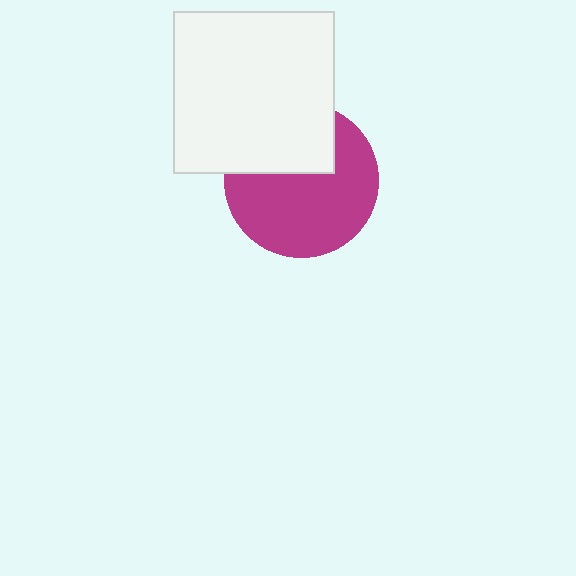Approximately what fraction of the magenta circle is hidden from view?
Roughly 34% of the magenta circle is hidden behind the white square.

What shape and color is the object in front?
The object in front is a white square.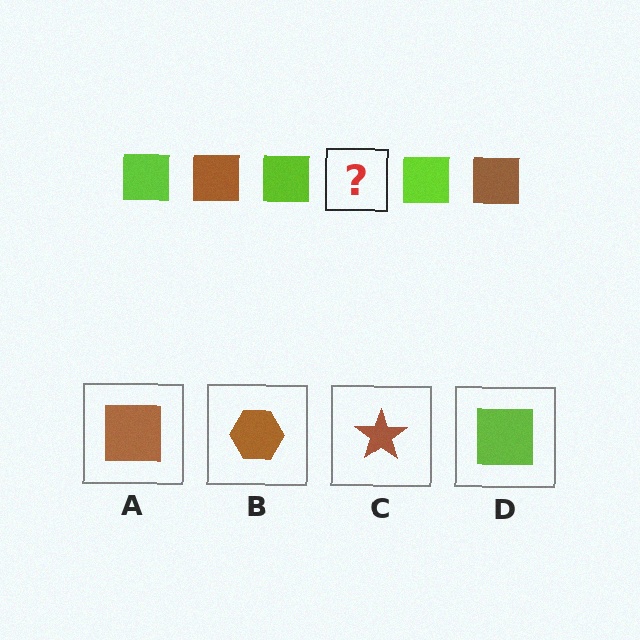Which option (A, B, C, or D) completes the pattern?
A.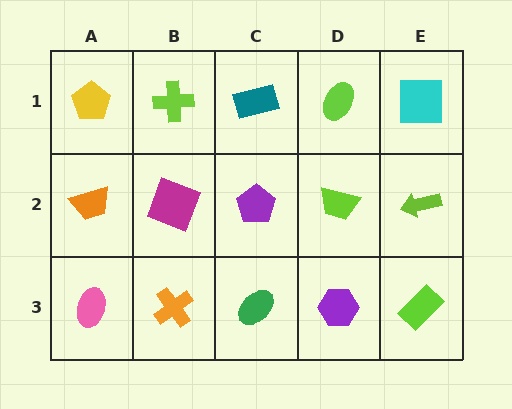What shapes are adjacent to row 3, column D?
A lime trapezoid (row 2, column D), a green ellipse (row 3, column C), a lime rectangle (row 3, column E).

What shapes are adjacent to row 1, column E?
A lime arrow (row 2, column E), a lime ellipse (row 1, column D).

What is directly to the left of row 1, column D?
A teal rectangle.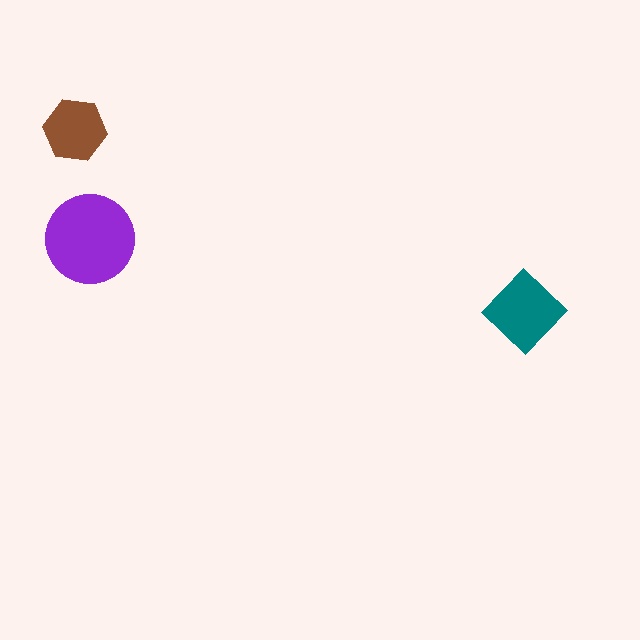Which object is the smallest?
The brown hexagon.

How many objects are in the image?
There are 3 objects in the image.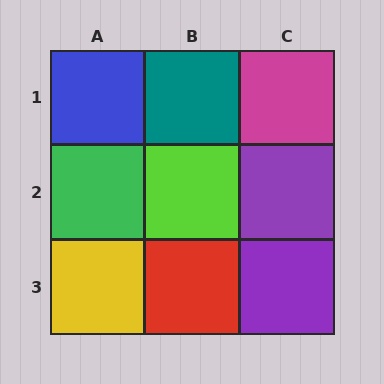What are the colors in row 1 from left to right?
Blue, teal, magenta.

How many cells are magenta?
1 cell is magenta.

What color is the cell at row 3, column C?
Purple.